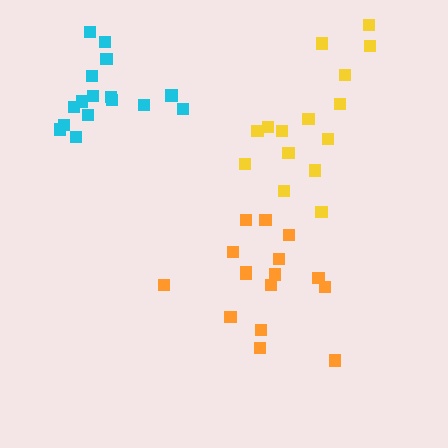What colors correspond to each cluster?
The clusters are colored: yellow, cyan, orange.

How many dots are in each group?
Group 1: 15 dots, Group 2: 16 dots, Group 3: 16 dots (47 total).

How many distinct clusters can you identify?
There are 3 distinct clusters.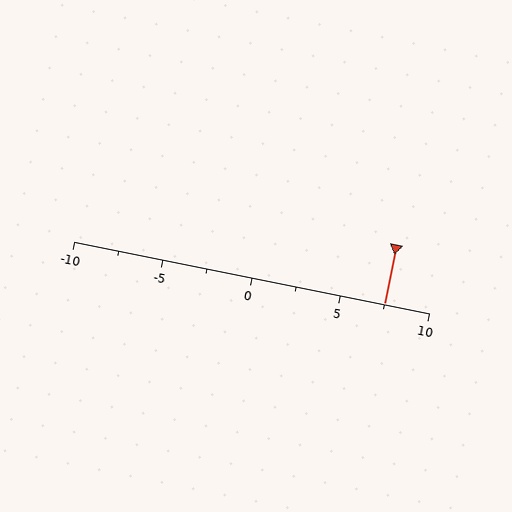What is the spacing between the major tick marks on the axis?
The major ticks are spaced 5 apart.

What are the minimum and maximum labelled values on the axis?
The axis runs from -10 to 10.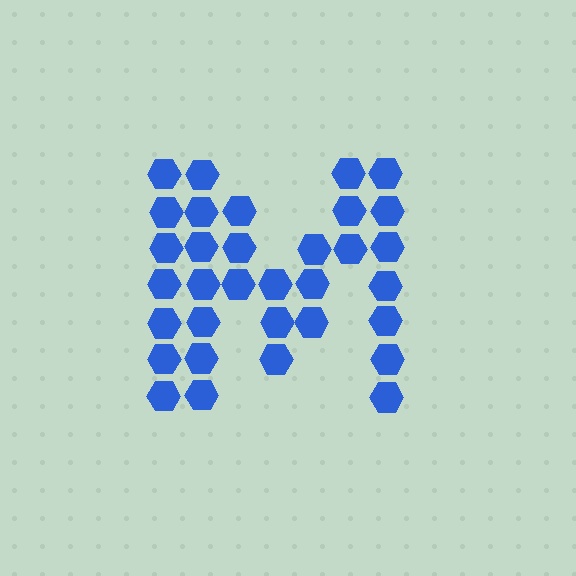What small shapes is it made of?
It is made of small hexagons.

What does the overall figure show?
The overall figure shows the letter M.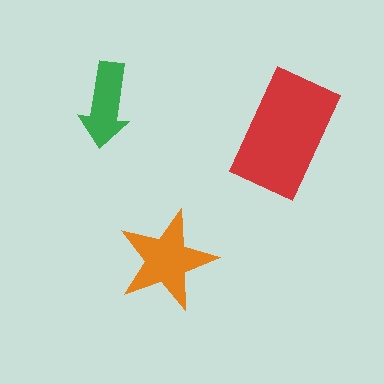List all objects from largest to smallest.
The red rectangle, the orange star, the green arrow.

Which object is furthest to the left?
The green arrow is leftmost.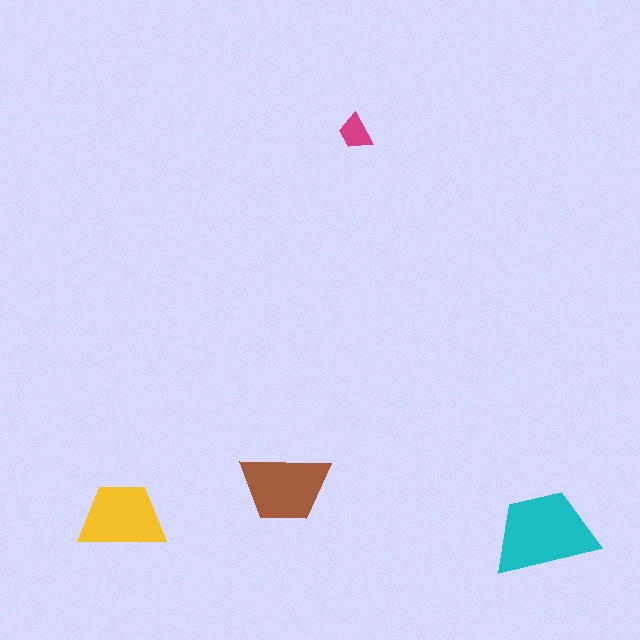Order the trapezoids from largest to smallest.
the cyan one, the brown one, the yellow one, the magenta one.